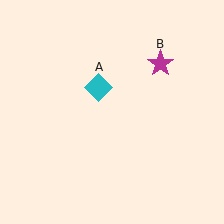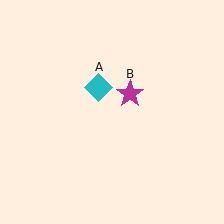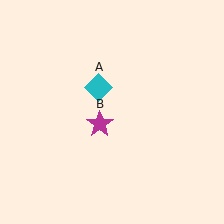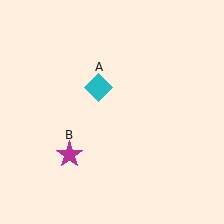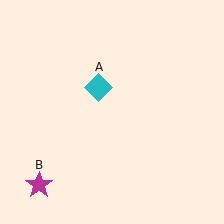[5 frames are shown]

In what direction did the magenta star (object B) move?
The magenta star (object B) moved down and to the left.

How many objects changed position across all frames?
1 object changed position: magenta star (object B).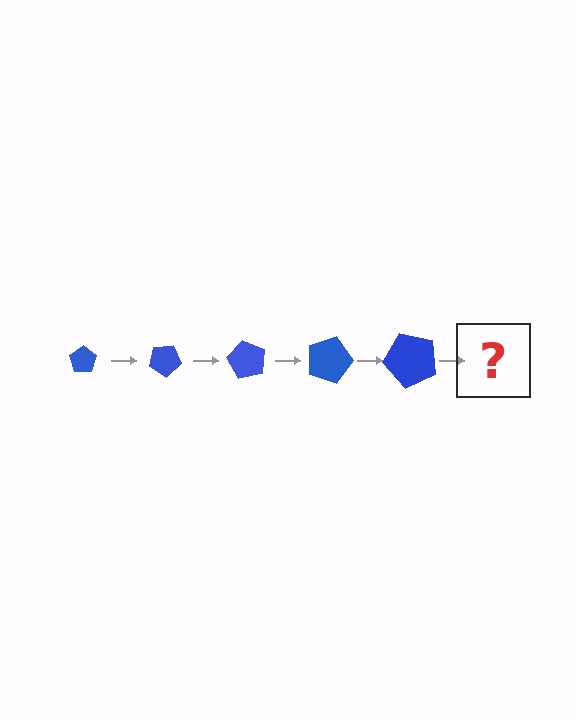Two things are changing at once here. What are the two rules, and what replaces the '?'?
The two rules are that the pentagon grows larger each step and it rotates 30 degrees each step. The '?' should be a pentagon, larger than the previous one and rotated 150 degrees from the start.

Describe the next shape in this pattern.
It should be a pentagon, larger than the previous one and rotated 150 degrees from the start.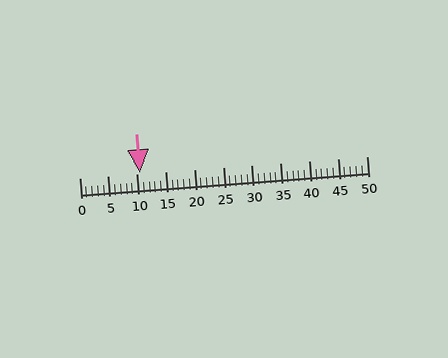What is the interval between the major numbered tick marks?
The major tick marks are spaced 5 units apart.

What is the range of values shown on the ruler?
The ruler shows values from 0 to 50.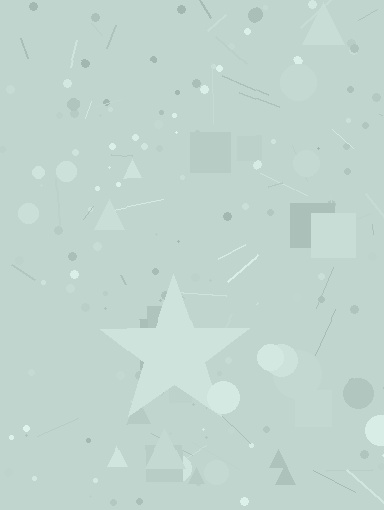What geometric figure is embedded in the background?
A star is embedded in the background.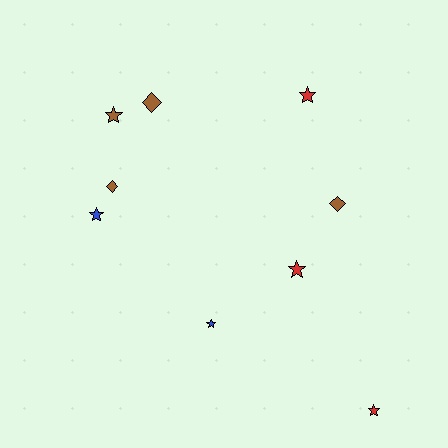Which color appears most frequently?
Brown, with 4 objects.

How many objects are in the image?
There are 9 objects.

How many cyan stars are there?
There are no cyan stars.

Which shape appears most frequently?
Star, with 6 objects.